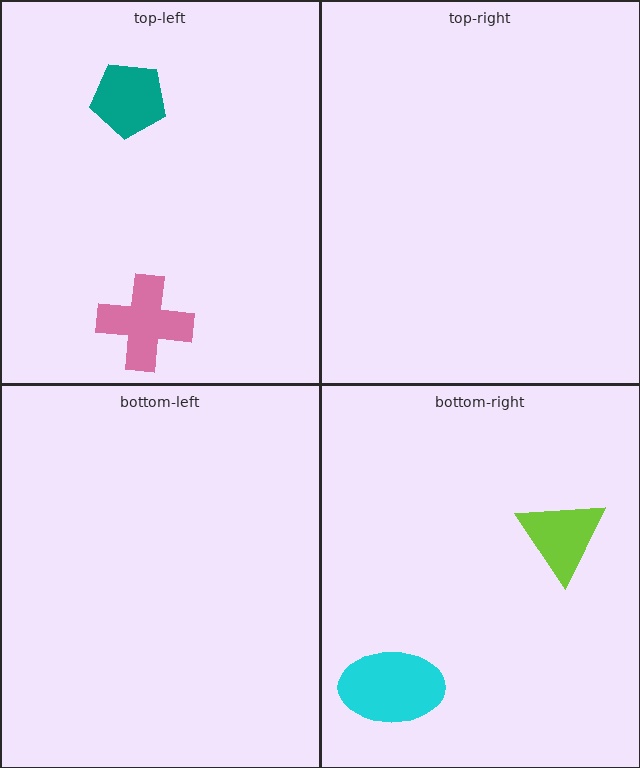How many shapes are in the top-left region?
2.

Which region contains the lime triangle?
The bottom-right region.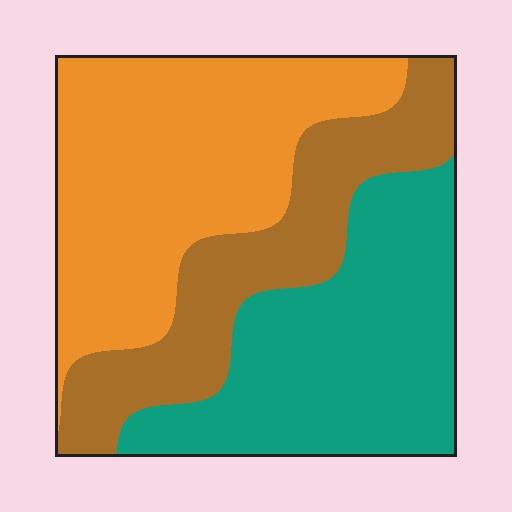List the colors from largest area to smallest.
From largest to smallest: orange, teal, brown.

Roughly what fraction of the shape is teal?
Teal covers around 35% of the shape.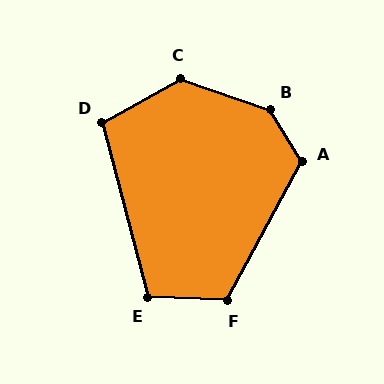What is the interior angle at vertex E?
Approximately 107 degrees (obtuse).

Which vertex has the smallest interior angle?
D, at approximately 104 degrees.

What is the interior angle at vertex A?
Approximately 121 degrees (obtuse).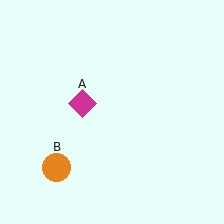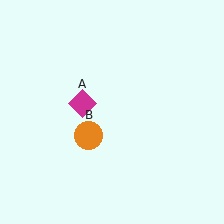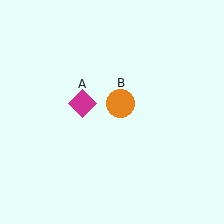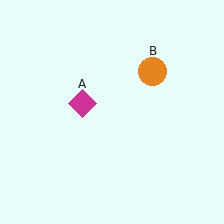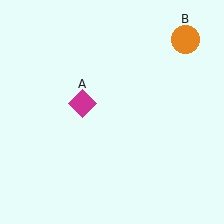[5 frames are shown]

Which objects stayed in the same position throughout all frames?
Magenta diamond (object A) remained stationary.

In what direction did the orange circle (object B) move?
The orange circle (object B) moved up and to the right.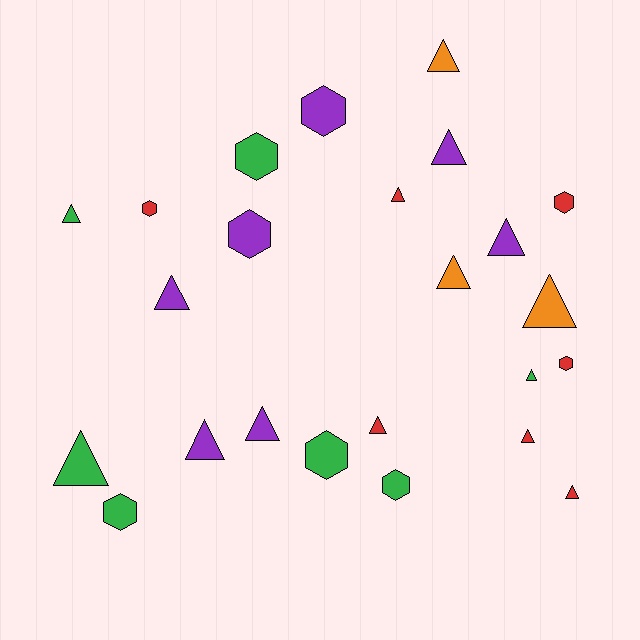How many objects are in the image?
There are 24 objects.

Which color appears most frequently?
Green, with 7 objects.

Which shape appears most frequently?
Triangle, with 15 objects.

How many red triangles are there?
There are 4 red triangles.